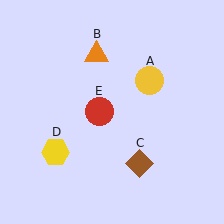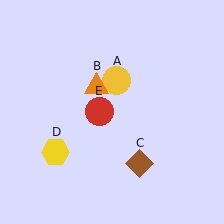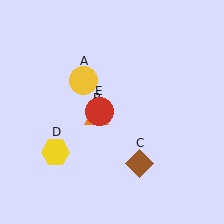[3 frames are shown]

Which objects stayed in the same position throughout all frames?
Brown diamond (object C) and yellow hexagon (object D) and red circle (object E) remained stationary.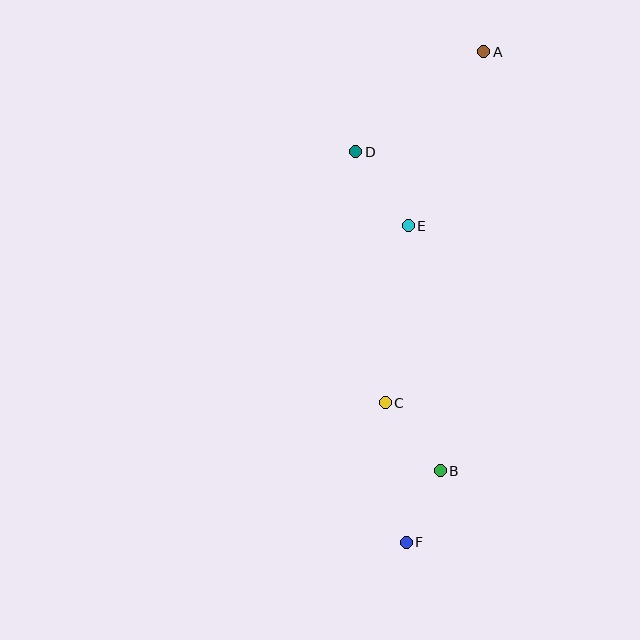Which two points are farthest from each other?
Points A and F are farthest from each other.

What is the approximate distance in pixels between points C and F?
The distance between C and F is approximately 141 pixels.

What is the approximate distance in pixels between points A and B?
The distance between A and B is approximately 421 pixels.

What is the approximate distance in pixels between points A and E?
The distance between A and E is approximately 190 pixels.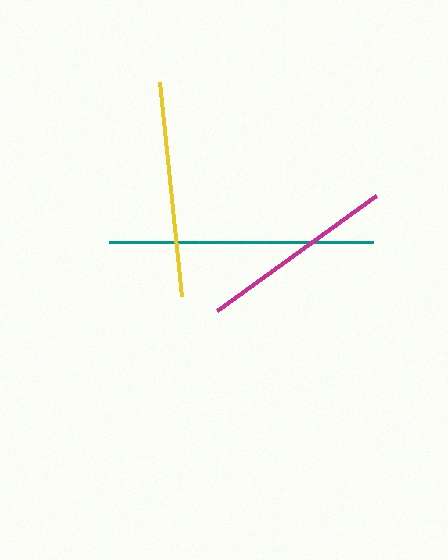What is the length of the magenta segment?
The magenta segment is approximately 196 pixels long.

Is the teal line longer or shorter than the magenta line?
The teal line is longer than the magenta line.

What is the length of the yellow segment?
The yellow segment is approximately 215 pixels long.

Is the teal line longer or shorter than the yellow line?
The teal line is longer than the yellow line.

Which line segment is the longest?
The teal line is the longest at approximately 264 pixels.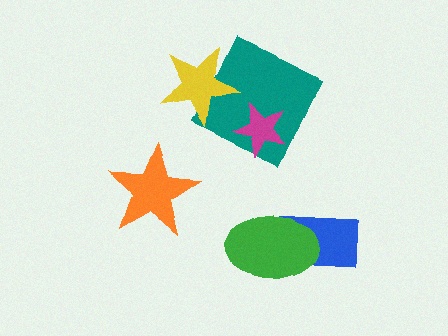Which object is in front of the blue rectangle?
The green ellipse is in front of the blue rectangle.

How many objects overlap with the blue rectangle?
1 object overlaps with the blue rectangle.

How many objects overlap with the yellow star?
1 object overlaps with the yellow star.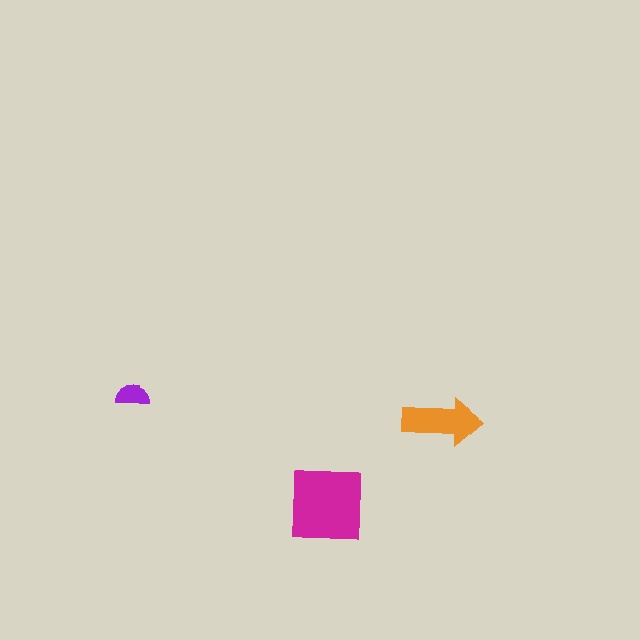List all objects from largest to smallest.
The magenta square, the orange arrow, the purple semicircle.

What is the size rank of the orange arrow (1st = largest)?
2nd.